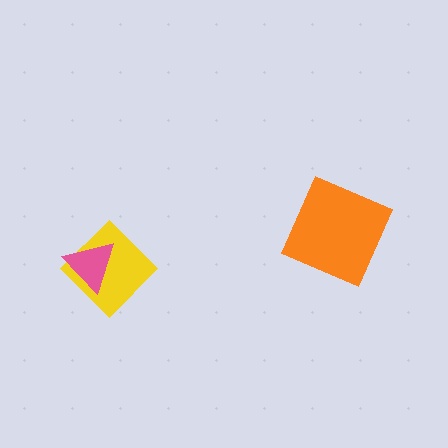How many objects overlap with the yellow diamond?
1 object overlaps with the yellow diamond.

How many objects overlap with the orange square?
0 objects overlap with the orange square.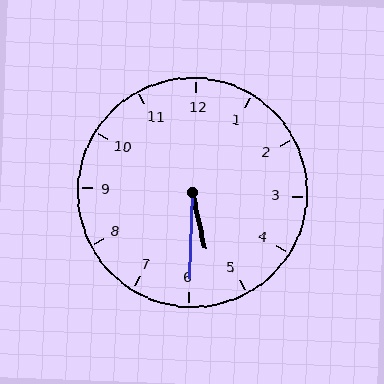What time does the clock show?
5:30.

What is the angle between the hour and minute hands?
Approximately 15 degrees.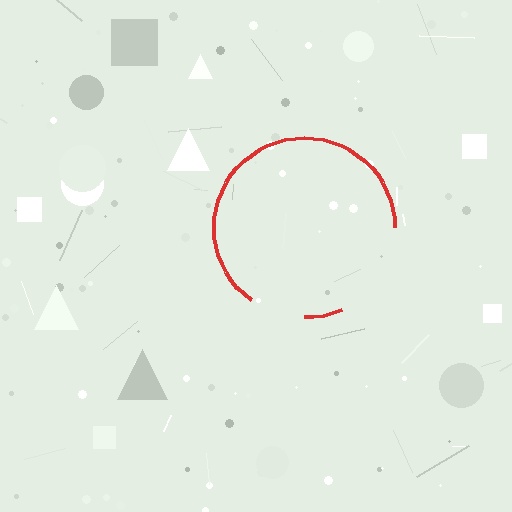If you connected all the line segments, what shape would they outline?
They would outline a circle.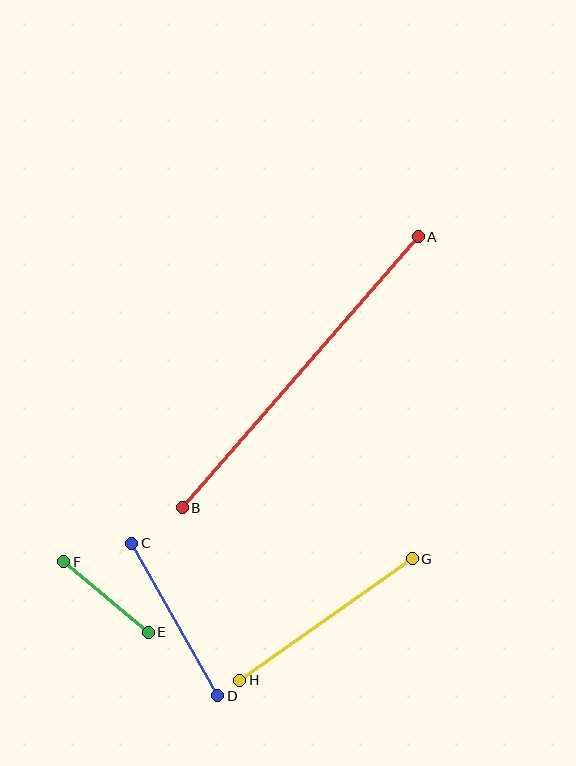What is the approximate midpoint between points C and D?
The midpoint is at approximately (175, 620) pixels.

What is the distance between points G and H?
The distance is approximately 211 pixels.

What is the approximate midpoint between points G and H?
The midpoint is at approximately (326, 620) pixels.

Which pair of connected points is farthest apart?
Points A and B are farthest apart.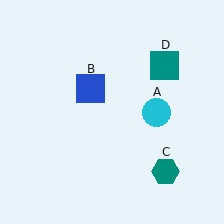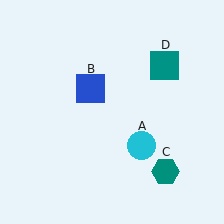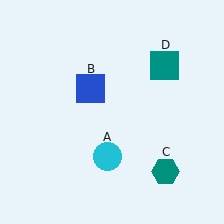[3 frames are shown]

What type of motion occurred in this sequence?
The cyan circle (object A) rotated clockwise around the center of the scene.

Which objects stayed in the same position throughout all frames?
Blue square (object B) and teal hexagon (object C) and teal square (object D) remained stationary.